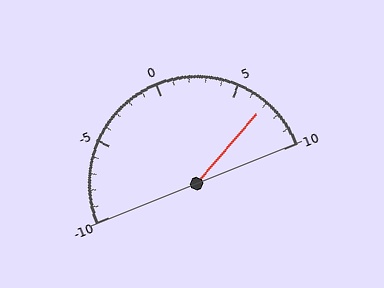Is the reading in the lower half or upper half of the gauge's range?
The reading is in the upper half of the range (-10 to 10).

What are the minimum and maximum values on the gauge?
The gauge ranges from -10 to 10.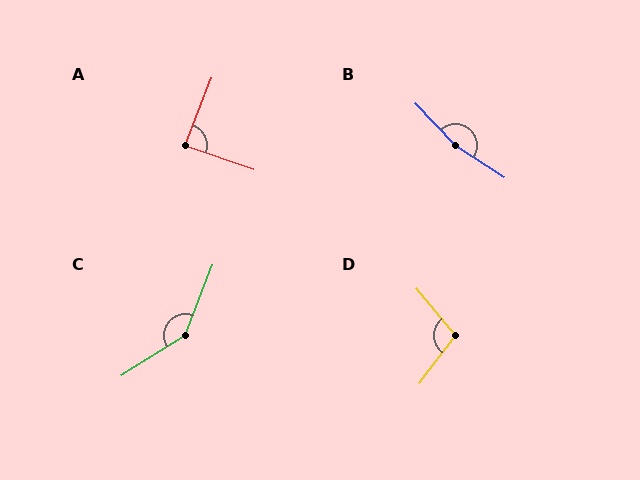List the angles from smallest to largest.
A (88°), D (103°), C (144°), B (167°).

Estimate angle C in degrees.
Approximately 144 degrees.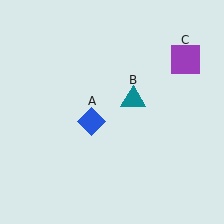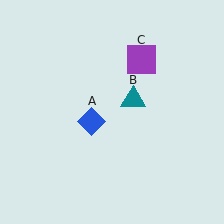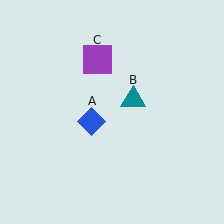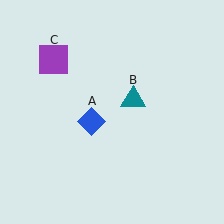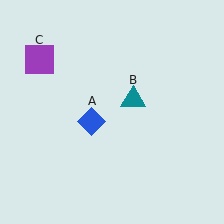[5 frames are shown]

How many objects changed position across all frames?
1 object changed position: purple square (object C).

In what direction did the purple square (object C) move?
The purple square (object C) moved left.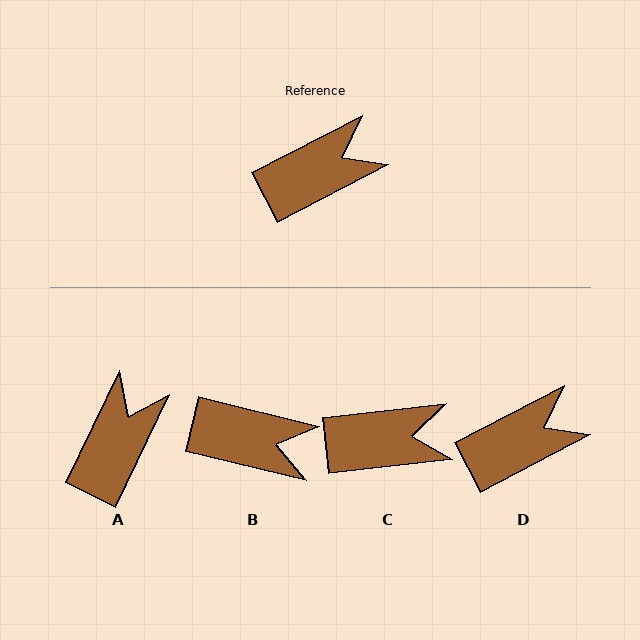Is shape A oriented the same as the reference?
No, it is off by about 37 degrees.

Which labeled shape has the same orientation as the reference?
D.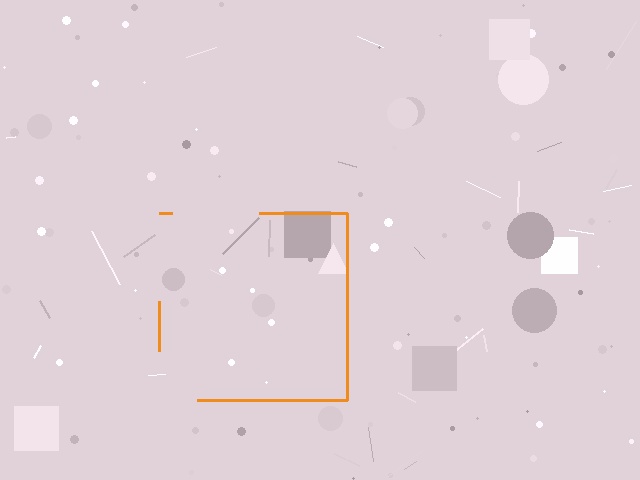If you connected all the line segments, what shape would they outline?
They would outline a square.